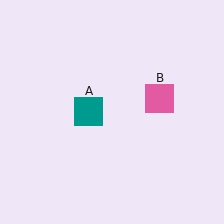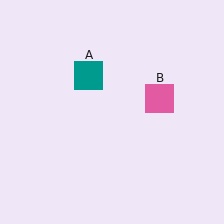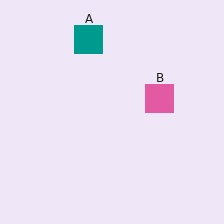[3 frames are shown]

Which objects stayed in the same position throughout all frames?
Pink square (object B) remained stationary.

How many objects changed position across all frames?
1 object changed position: teal square (object A).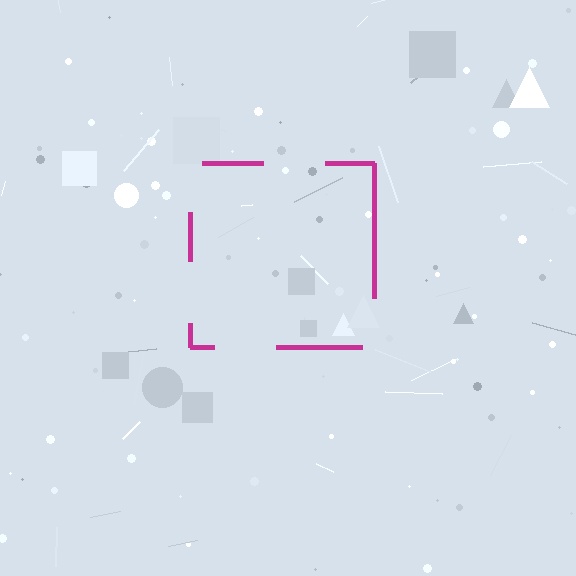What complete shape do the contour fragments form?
The contour fragments form a square.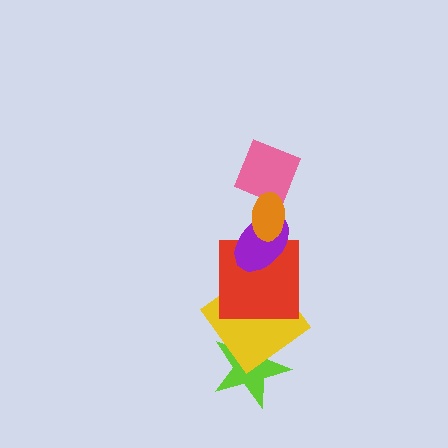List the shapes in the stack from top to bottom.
From top to bottom: the orange ellipse, the pink diamond, the purple ellipse, the red square, the yellow diamond, the lime star.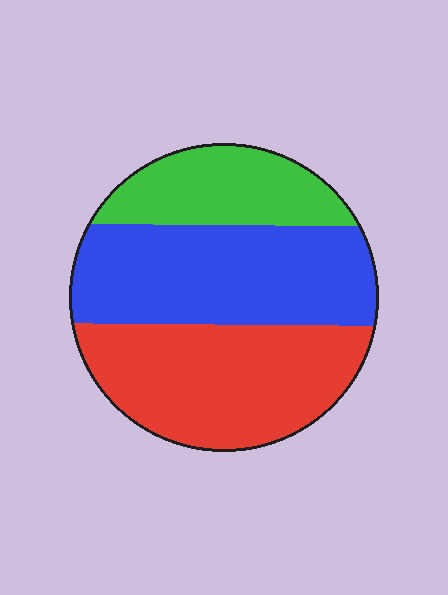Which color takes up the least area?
Green, at roughly 20%.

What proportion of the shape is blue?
Blue takes up about two fifths (2/5) of the shape.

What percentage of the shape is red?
Red takes up between a quarter and a half of the shape.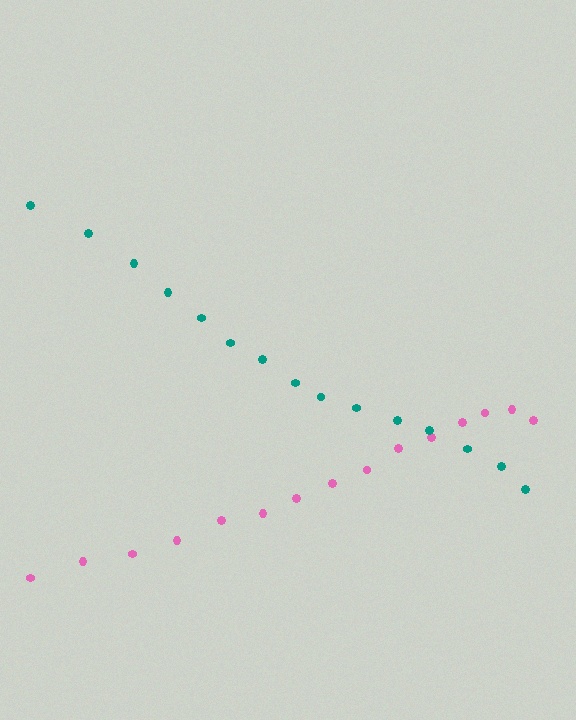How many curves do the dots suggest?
There are 2 distinct paths.